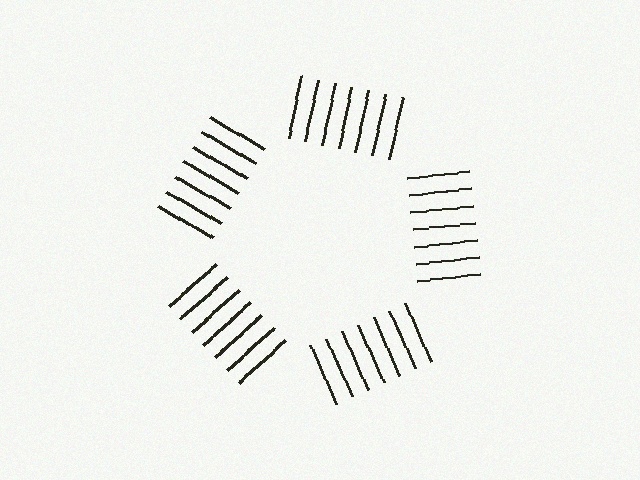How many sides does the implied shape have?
5 sides — the line-ends trace a pentagon.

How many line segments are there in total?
35 — 7 along each of the 5 edges.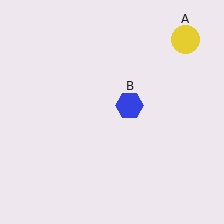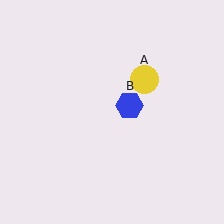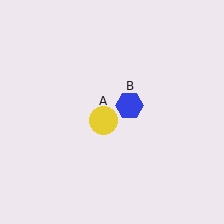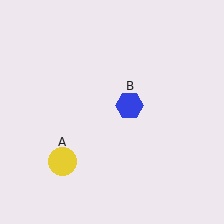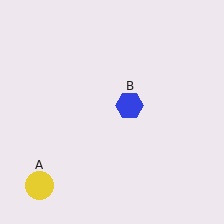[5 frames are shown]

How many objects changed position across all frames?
1 object changed position: yellow circle (object A).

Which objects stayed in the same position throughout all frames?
Blue hexagon (object B) remained stationary.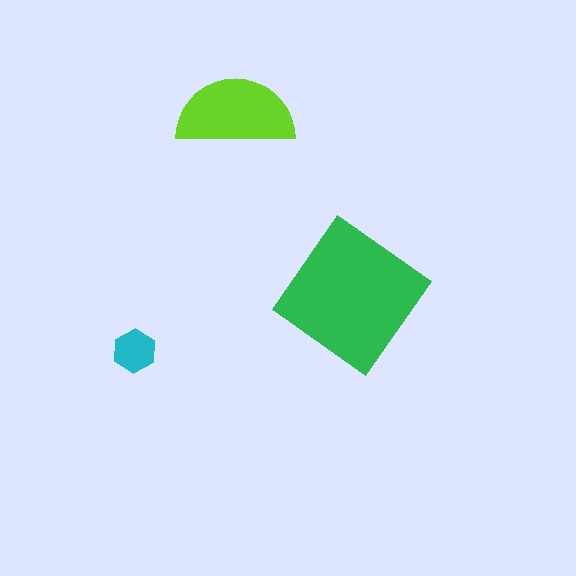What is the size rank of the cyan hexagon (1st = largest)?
3rd.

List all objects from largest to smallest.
The green diamond, the lime semicircle, the cyan hexagon.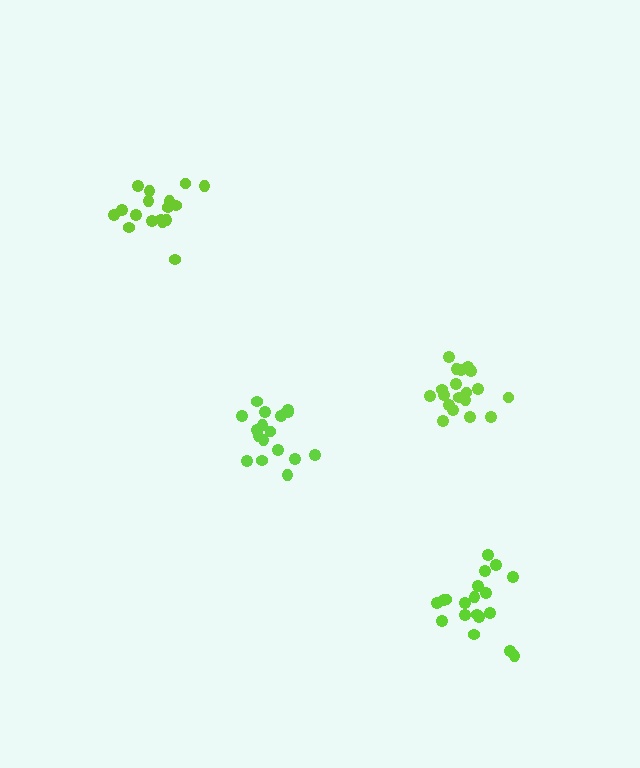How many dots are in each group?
Group 1: 17 dots, Group 2: 19 dots, Group 3: 19 dots, Group 4: 18 dots (73 total).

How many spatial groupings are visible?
There are 4 spatial groupings.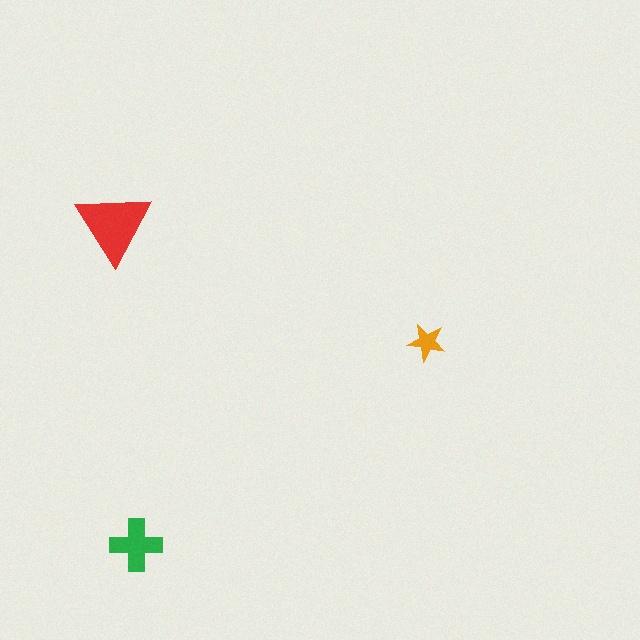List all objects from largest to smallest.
The red triangle, the green cross, the orange star.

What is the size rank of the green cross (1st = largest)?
2nd.